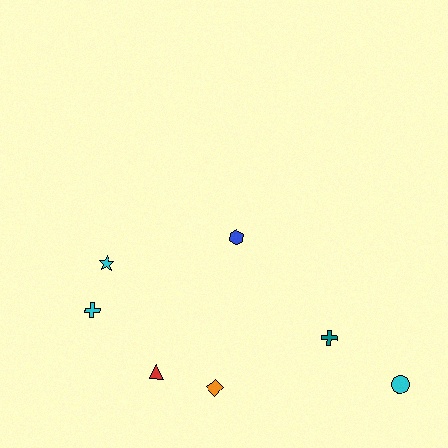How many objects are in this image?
There are 7 objects.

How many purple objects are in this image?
There are no purple objects.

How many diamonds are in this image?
There is 1 diamond.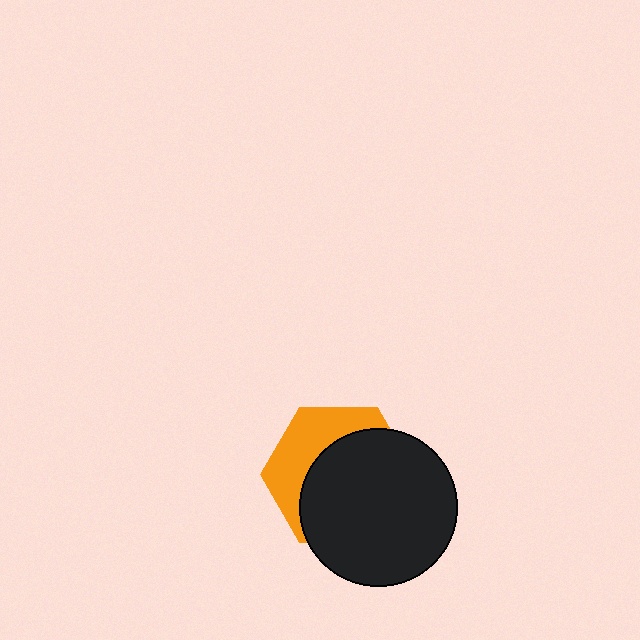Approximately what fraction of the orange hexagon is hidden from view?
Roughly 64% of the orange hexagon is hidden behind the black circle.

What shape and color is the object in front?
The object in front is a black circle.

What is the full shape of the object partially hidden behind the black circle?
The partially hidden object is an orange hexagon.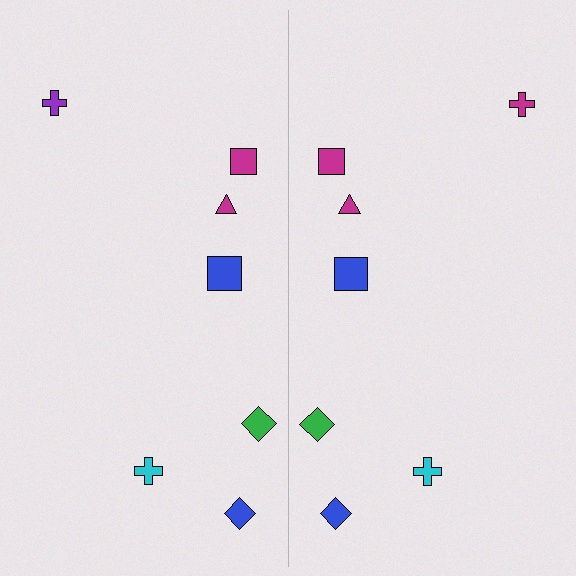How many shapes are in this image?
There are 14 shapes in this image.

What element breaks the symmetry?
The magenta cross on the right side breaks the symmetry — its mirror counterpart is purple.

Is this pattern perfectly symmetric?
No, the pattern is not perfectly symmetric. The magenta cross on the right side breaks the symmetry — its mirror counterpart is purple.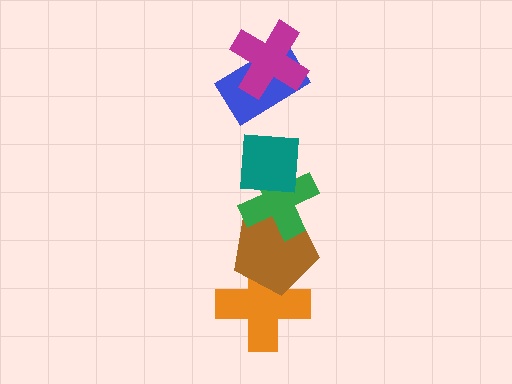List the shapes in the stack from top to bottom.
From top to bottom: the magenta cross, the blue rectangle, the teal square, the green cross, the brown pentagon, the orange cross.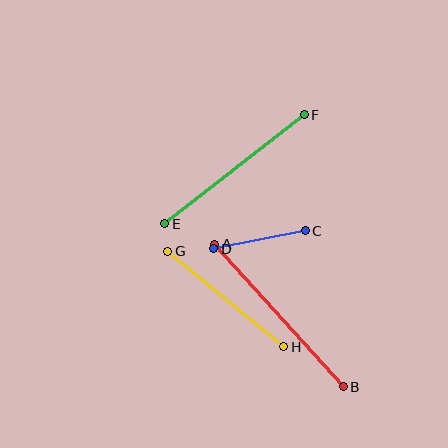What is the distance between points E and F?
The distance is approximately 177 pixels.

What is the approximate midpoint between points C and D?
The midpoint is at approximately (259, 240) pixels.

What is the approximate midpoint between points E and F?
The midpoint is at approximately (235, 169) pixels.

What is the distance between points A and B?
The distance is approximately 192 pixels.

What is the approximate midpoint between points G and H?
The midpoint is at approximately (226, 299) pixels.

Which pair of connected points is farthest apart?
Points A and B are farthest apart.